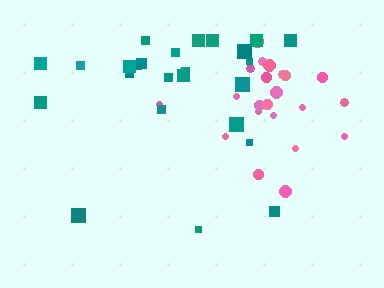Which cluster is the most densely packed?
Pink.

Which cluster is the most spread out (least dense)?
Teal.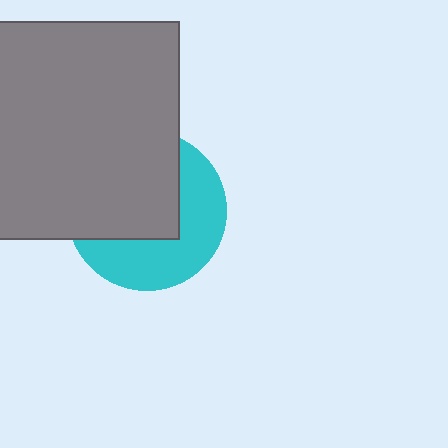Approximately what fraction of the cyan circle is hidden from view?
Roughly 53% of the cyan circle is hidden behind the gray square.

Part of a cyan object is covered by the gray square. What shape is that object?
It is a circle.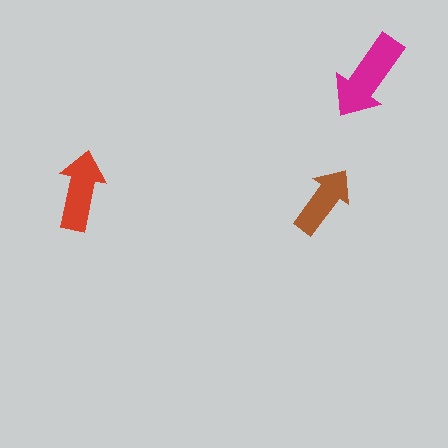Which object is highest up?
The magenta arrow is topmost.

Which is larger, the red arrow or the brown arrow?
The red one.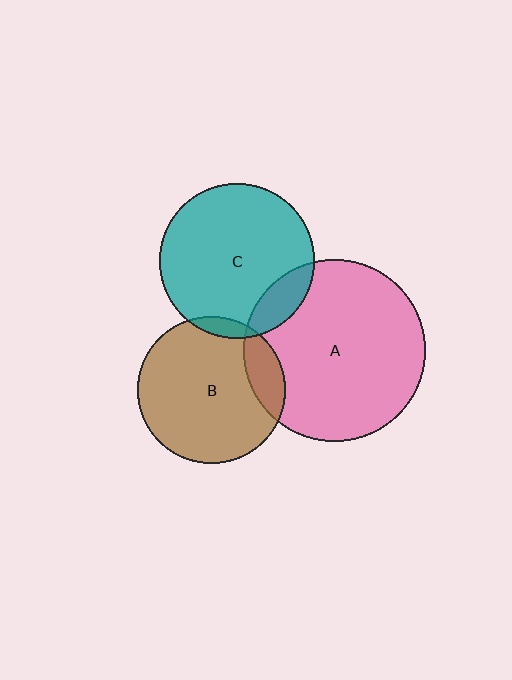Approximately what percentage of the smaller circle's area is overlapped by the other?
Approximately 15%.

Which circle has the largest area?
Circle A (pink).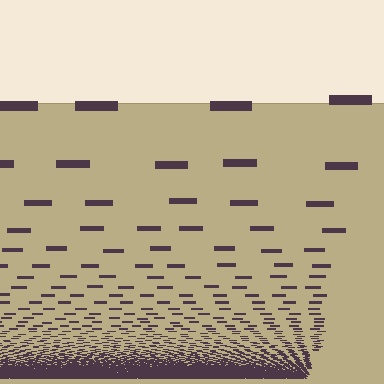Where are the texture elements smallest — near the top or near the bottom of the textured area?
Near the bottom.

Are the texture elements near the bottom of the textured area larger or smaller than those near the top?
Smaller. The gradient is inverted — elements near the bottom are smaller and denser.